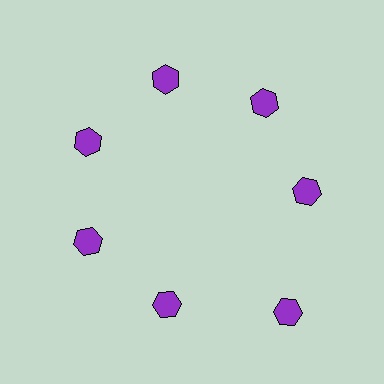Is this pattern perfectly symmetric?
No. The 7 purple hexagons are arranged in a ring, but one element near the 5 o'clock position is pushed outward from the center, breaking the 7-fold rotational symmetry.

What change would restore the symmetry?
The symmetry would be restored by moving it inward, back onto the ring so that all 7 hexagons sit at equal angles and equal distance from the center.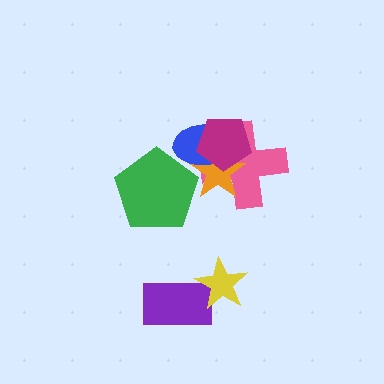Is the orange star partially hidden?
Yes, it is partially covered by another shape.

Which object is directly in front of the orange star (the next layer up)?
The blue ellipse is directly in front of the orange star.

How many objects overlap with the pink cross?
3 objects overlap with the pink cross.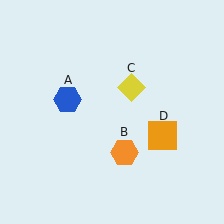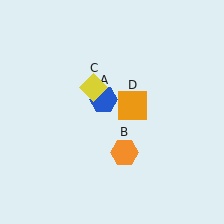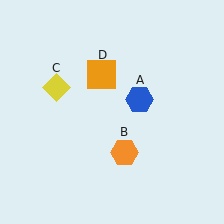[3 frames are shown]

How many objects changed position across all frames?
3 objects changed position: blue hexagon (object A), yellow diamond (object C), orange square (object D).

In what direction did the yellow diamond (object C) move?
The yellow diamond (object C) moved left.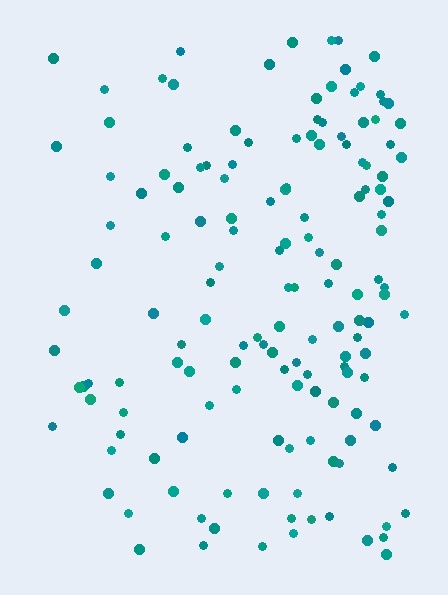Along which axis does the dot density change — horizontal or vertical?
Horizontal.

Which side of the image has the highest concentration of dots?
The right.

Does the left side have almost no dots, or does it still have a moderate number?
Still a moderate number, just noticeably fewer than the right.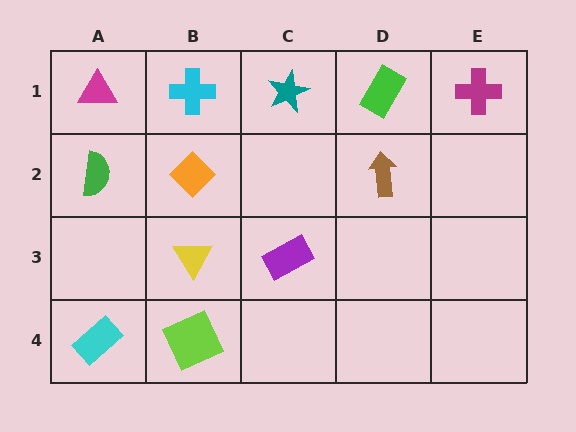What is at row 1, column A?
A magenta triangle.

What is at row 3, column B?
A yellow triangle.